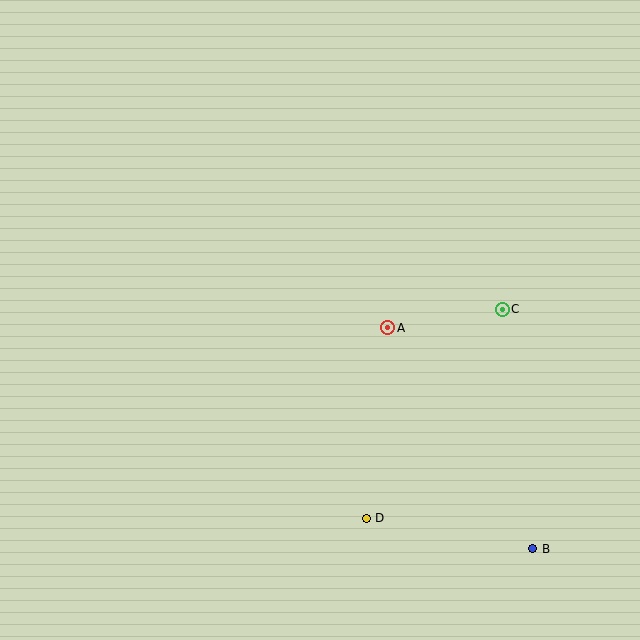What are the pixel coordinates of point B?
Point B is at (533, 549).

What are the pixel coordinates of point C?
Point C is at (502, 309).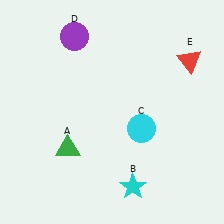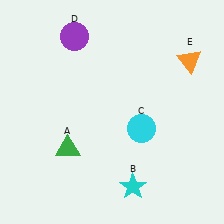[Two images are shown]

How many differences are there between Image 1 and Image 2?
There is 1 difference between the two images.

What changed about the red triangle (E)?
In Image 1, E is red. In Image 2, it changed to orange.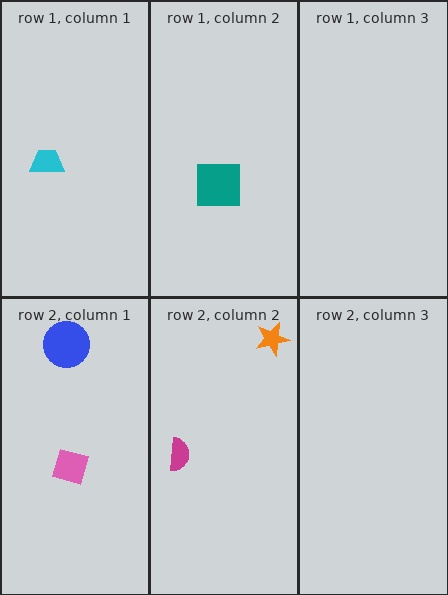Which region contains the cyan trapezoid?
The row 1, column 1 region.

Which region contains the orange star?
The row 2, column 2 region.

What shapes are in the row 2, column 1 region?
The pink diamond, the blue circle.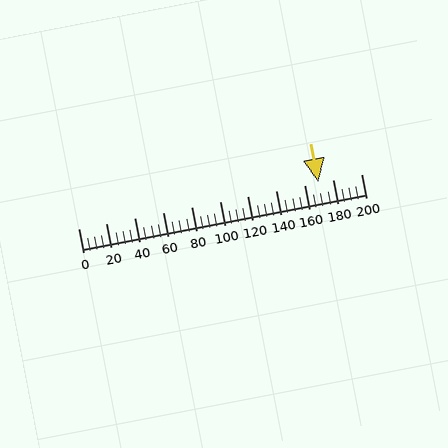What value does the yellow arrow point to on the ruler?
The yellow arrow points to approximately 170.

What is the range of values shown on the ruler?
The ruler shows values from 0 to 200.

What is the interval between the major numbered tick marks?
The major tick marks are spaced 20 units apart.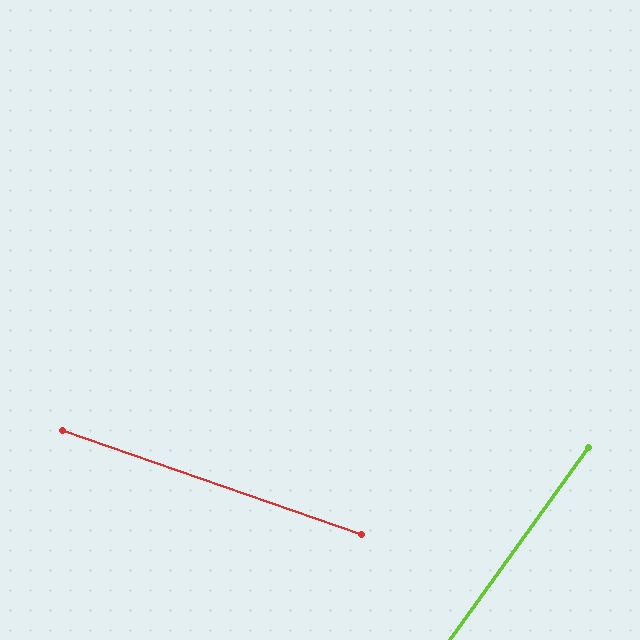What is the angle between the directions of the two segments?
Approximately 73 degrees.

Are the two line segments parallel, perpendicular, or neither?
Neither parallel nor perpendicular — they differ by about 73°.